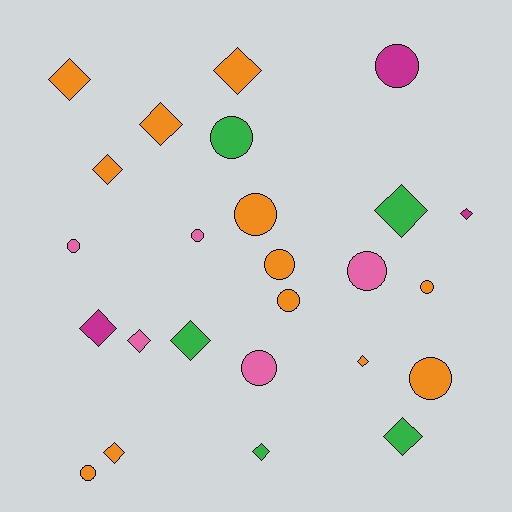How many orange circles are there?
There are 6 orange circles.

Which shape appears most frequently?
Diamond, with 13 objects.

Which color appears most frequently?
Orange, with 12 objects.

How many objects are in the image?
There are 25 objects.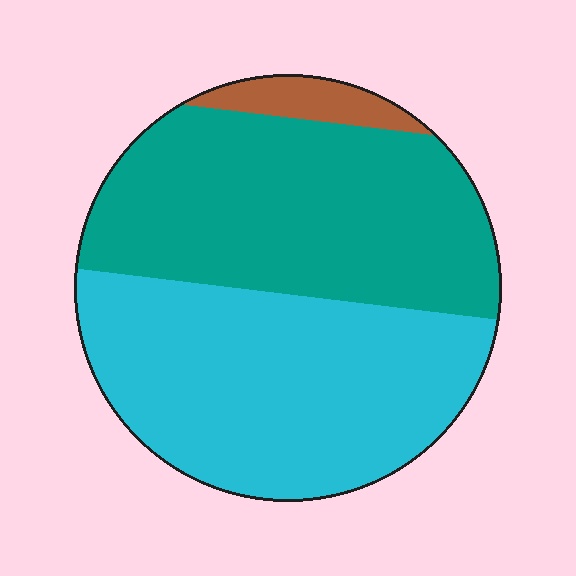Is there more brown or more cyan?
Cyan.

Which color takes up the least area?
Brown, at roughly 5%.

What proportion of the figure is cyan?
Cyan takes up about one half (1/2) of the figure.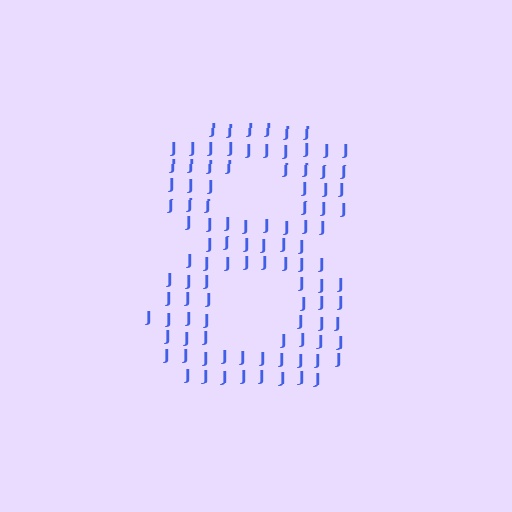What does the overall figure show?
The overall figure shows the digit 8.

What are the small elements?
The small elements are letter J's.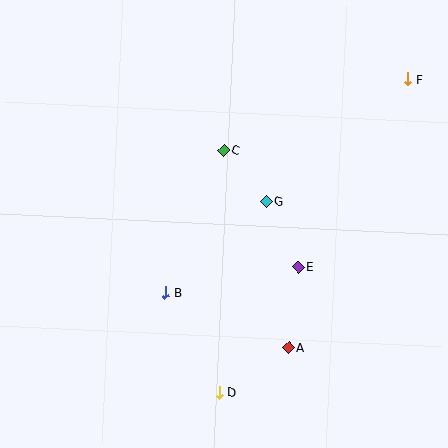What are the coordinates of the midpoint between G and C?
The midpoint between G and C is at (245, 176).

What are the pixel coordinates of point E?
Point E is at (298, 267).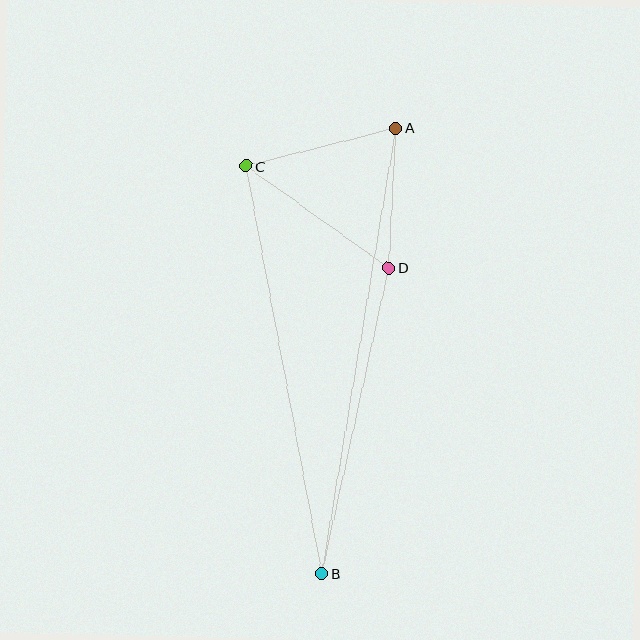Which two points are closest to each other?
Points A and D are closest to each other.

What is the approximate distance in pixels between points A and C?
The distance between A and C is approximately 154 pixels.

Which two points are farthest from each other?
Points A and B are farthest from each other.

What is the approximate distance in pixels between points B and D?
The distance between B and D is approximately 314 pixels.